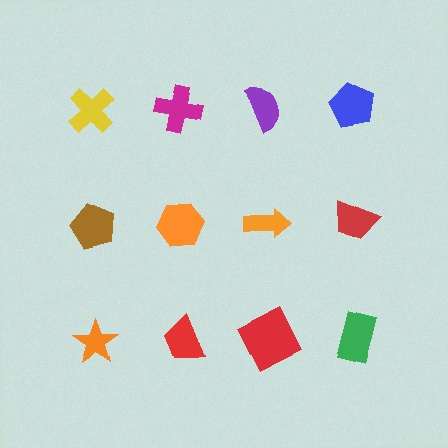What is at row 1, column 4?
A blue pentagon.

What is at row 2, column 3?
An orange arrow.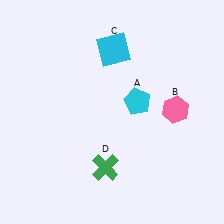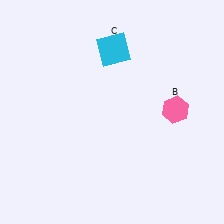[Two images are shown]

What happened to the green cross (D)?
The green cross (D) was removed in Image 2. It was in the bottom-left area of Image 1.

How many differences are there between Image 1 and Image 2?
There are 2 differences between the two images.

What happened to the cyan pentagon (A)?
The cyan pentagon (A) was removed in Image 2. It was in the top-right area of Image 1.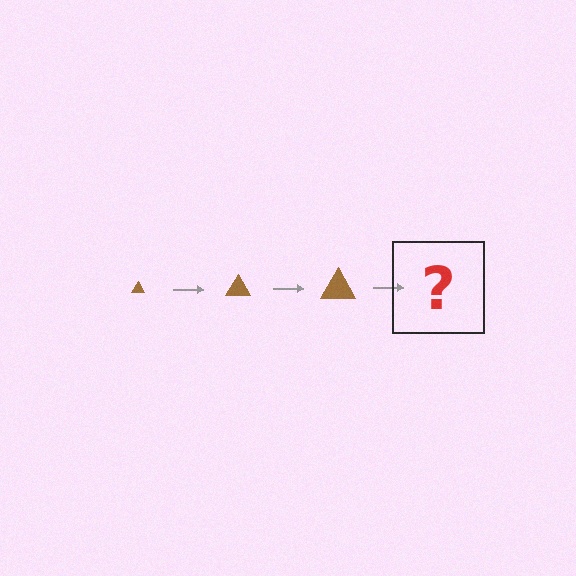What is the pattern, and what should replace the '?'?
The pattern is that the triangle gets progressively larger each step. The '?' should be a brown triangle, larger than the previous one.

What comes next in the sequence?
The next element should be a brown triangle, larger than the previous one.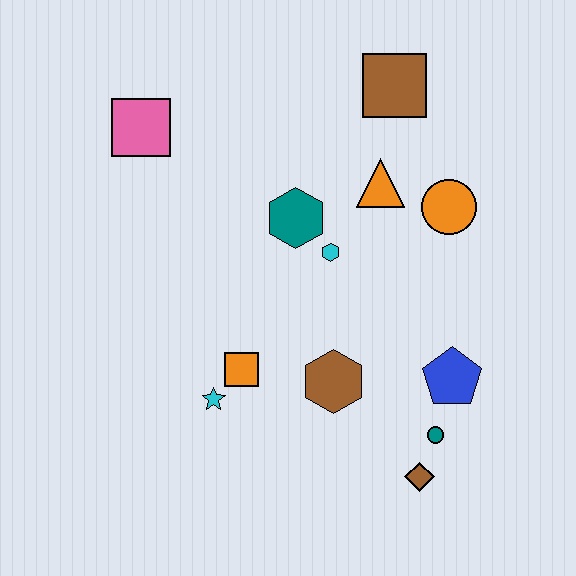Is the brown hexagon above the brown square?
No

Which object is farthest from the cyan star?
The brown square is farthest from the cyan star.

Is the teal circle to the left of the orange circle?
Yes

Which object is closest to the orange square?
The cyan star is closest to the orange square.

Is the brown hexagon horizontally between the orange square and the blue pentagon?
Yes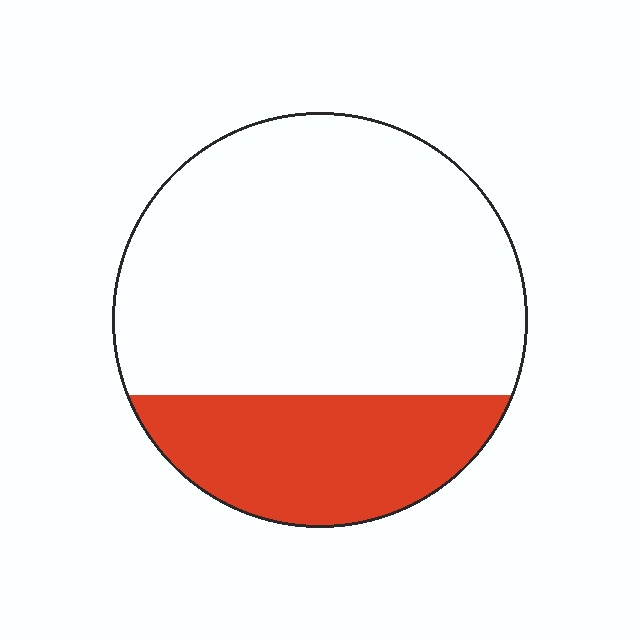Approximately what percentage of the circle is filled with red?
Approximately 30%.